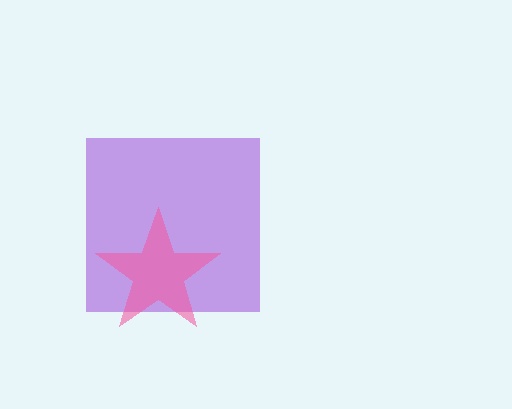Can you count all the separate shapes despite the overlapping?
Yes, there are 2 separate shapes.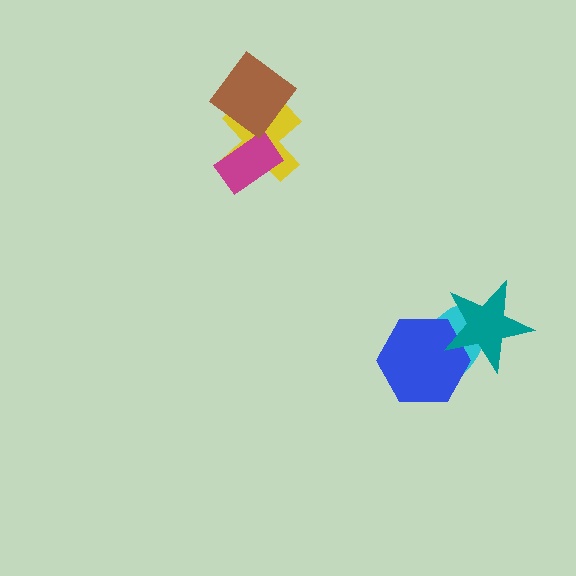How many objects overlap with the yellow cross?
2 objects overlap with the yellow cross.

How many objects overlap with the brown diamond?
1 object overlaps with the brown diamond.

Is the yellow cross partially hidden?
Yes, it is partially covered by another shape.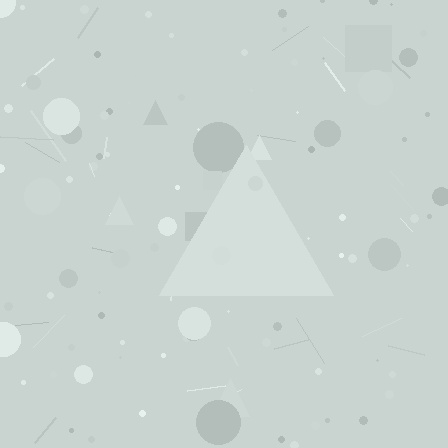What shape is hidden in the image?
A triangle is hidden in the image.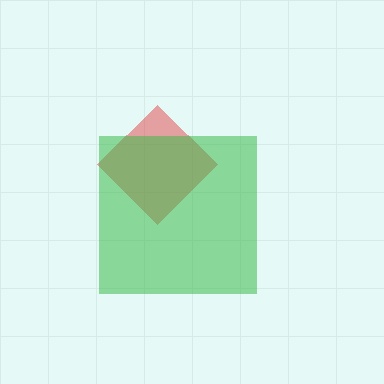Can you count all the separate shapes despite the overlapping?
Yes, there are 2 separate shapes.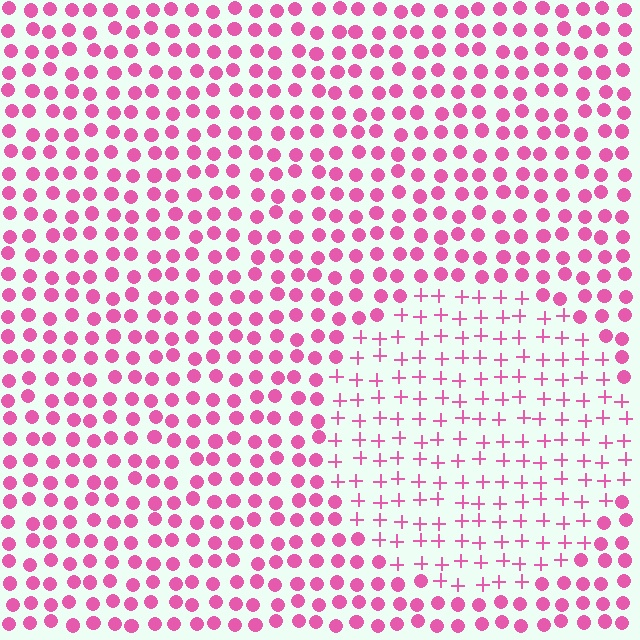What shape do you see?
I see a circle.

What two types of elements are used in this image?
The image uses plus signs inside the circle region and circles outside it.